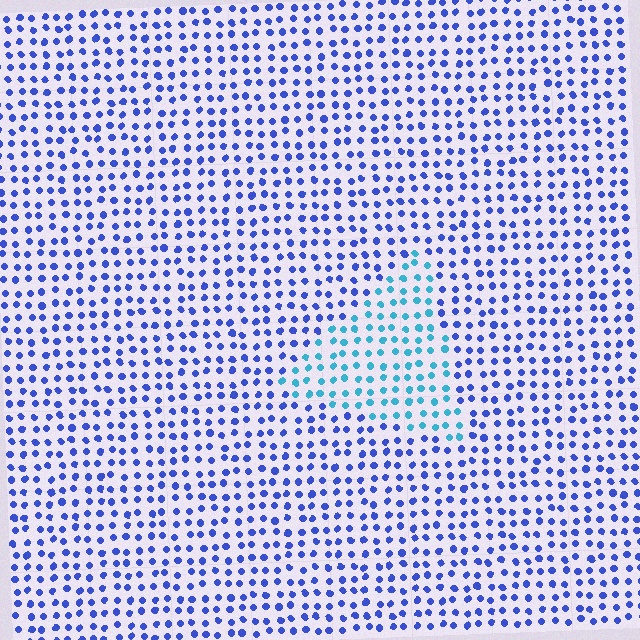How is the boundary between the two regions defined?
The boundary is defined purely by a slight shift in hue (about 40 degrees). Spacing, size, and orientation are identical on both sides.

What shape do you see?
I see a triangle.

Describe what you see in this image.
The image is filled with small blue elements in a uniform arrangement. A triangle-shaped region is visible where the elements are tinted to a slightly different hue, forming a subtle color boundary.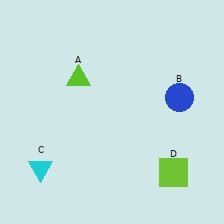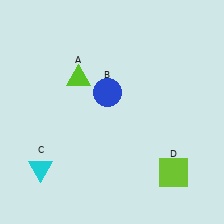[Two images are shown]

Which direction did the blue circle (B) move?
The blue circle (B) moved left.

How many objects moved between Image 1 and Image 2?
1 object moved between the two images.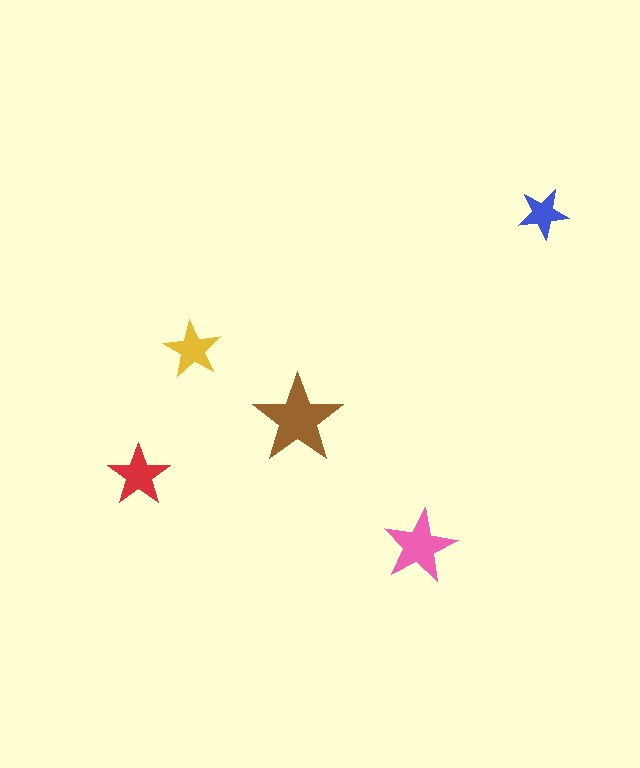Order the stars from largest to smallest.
the brown one, the pink one, the red one, the yellow one, the blue one.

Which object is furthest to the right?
The blue star is rightmost.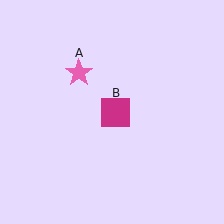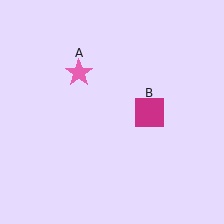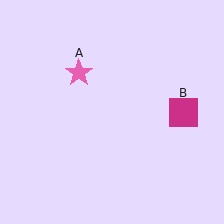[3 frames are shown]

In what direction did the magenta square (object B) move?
The magenta square (object B) moved right.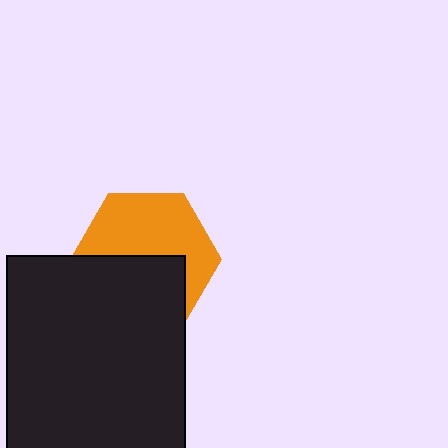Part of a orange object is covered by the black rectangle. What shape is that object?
It is a hexagon.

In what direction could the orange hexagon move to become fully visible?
The orange hexagon could move up. That would shift it out from behind the black rectangle entirely.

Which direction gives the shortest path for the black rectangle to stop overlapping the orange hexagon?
Moving down gives the shortest separation.